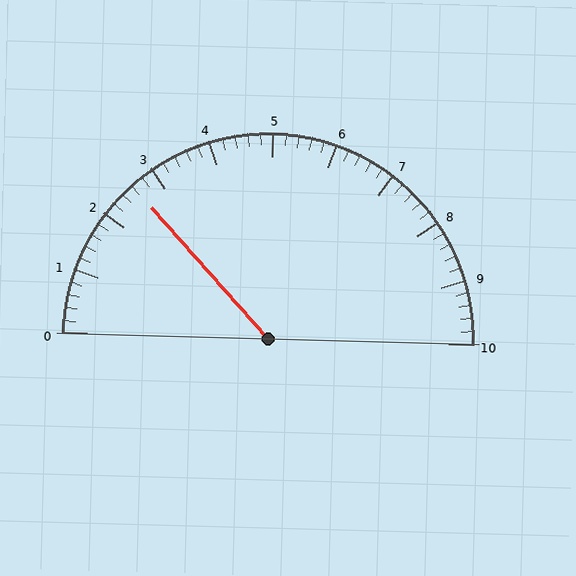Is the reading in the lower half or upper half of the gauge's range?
The reading is in the lower half of the range (0 to 10).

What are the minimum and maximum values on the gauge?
The gauge ranges from 0 to 10.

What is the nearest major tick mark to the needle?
The nearest major tick mark is 3.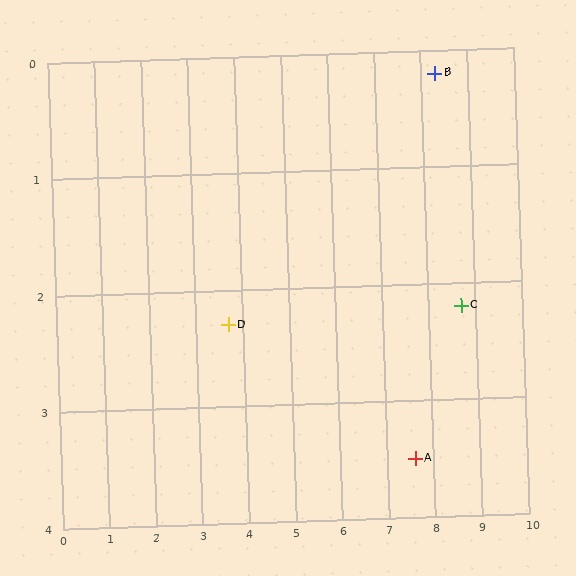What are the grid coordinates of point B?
Point B is at approximately (8.3, 0.2).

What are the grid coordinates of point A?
Point A is at approximately (7.6, 3.5).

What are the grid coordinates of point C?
Point C is at approximately (8.7, 2.2).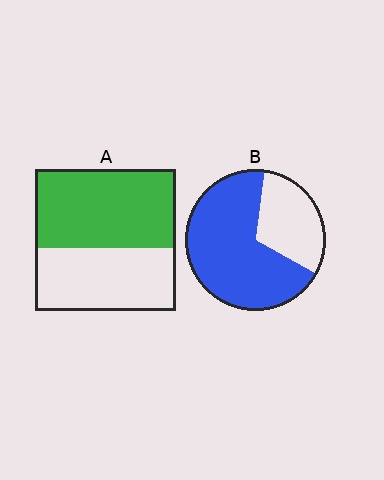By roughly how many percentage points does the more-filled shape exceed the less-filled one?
By roughly 15 percentage points (B over A).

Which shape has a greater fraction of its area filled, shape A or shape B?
Shape B.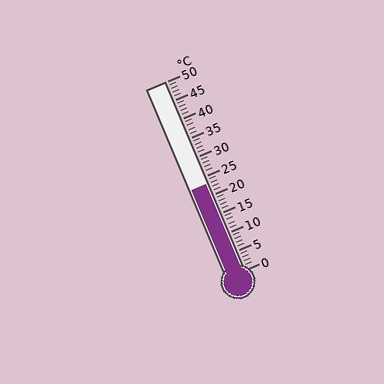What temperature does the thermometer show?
The thermometer shows approximately 23°C.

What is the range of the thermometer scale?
The thermometer scale ranges from 0°C to 50°C.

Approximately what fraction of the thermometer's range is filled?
The thermometer is filled to approximately 45% of its range.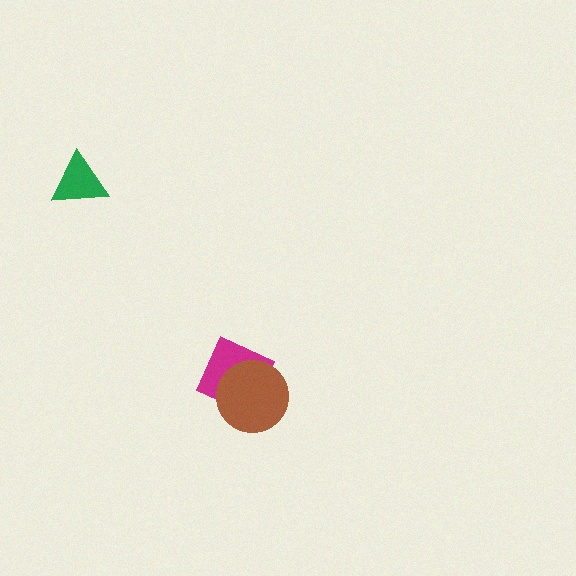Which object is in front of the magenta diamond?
The brown circle is in front of the magenta diamond.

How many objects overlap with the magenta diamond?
1 object overlaps with the magenta diamond.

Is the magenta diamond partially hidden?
Yes, it is partially covered by another shape.